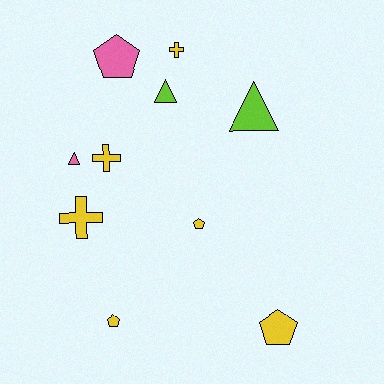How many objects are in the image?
There are 10 objects.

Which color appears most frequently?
Yellow, with 6 objects.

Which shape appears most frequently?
Pentagon, with 4 objects.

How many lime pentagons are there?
There are no lime pentagons.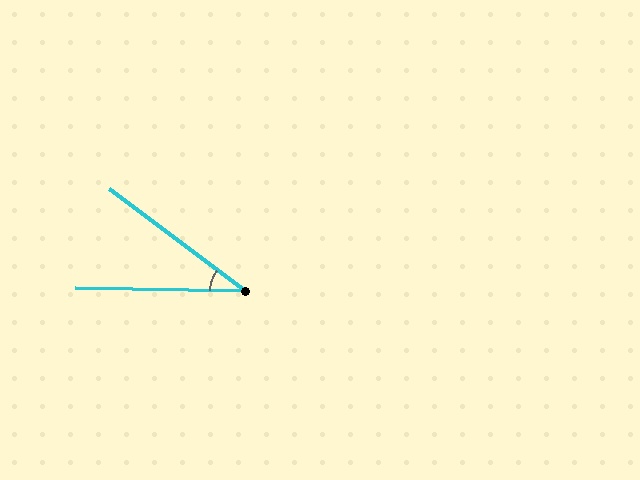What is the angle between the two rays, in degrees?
Approximately 36 degrees.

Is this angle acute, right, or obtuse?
It is acute.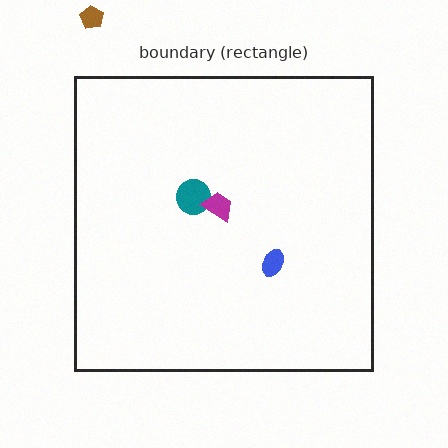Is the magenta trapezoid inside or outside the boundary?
Inside.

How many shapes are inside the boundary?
3 inside, 1 outside.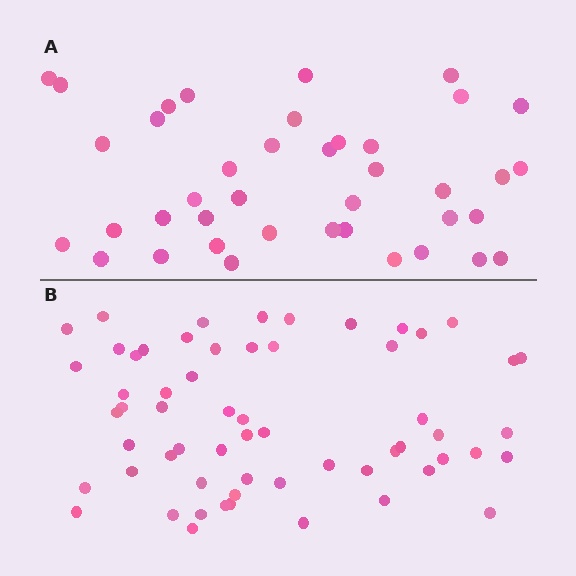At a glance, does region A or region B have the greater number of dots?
Region B (the bottom region) has more dots.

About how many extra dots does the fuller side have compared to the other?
Region B has approximately 20 more dots than region A.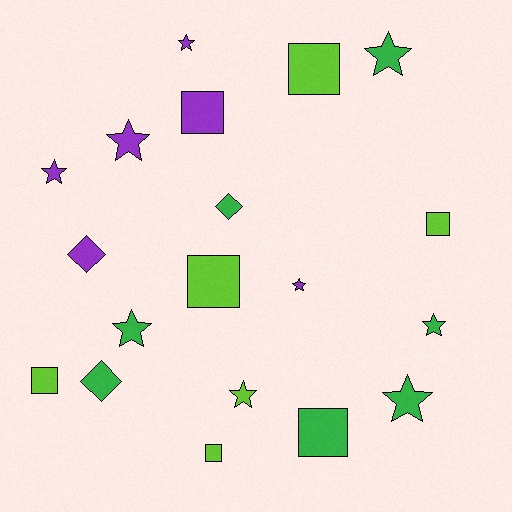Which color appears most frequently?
Green, with 7 objects.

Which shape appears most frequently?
Star, with 9 objects.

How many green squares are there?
There is 1 green square.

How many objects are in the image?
There are 19 objects.